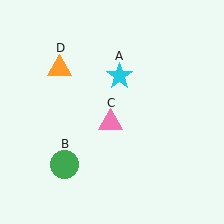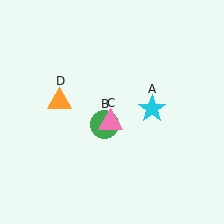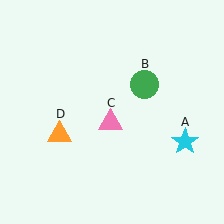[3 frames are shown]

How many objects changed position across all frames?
3 objects changed position: cyan star (object A), green circle (object B), orange triangle (object D).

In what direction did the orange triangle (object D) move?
The orange triangle (object D) moved down.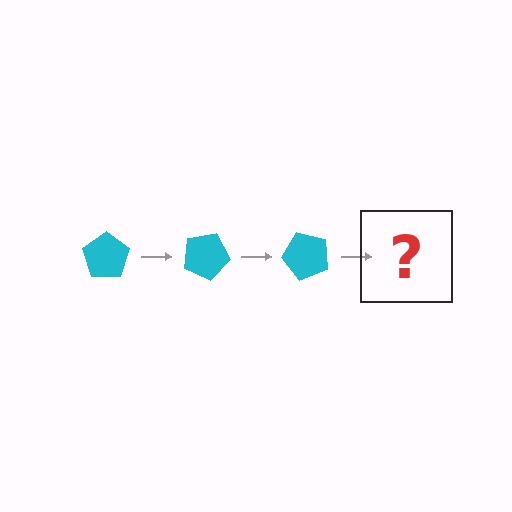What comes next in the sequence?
The next element should be a cyan pentagon rotated 75 degrees.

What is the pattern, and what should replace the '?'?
The pattern is that the pentagon rotates 25 degrees each step. The '?' should be a cyan pentagon rotated 75 degrees.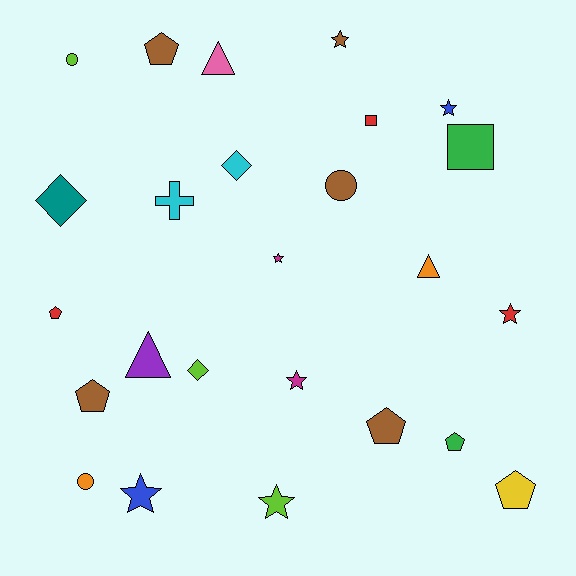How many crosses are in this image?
There is 1 cross.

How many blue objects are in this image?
There are 2 blue objects.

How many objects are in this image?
There are 25 objects.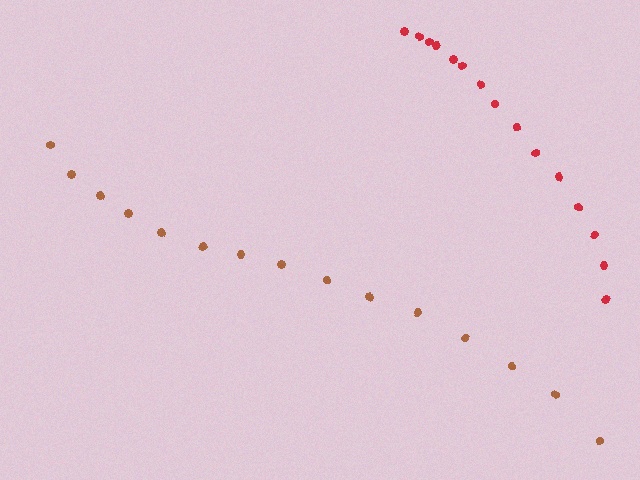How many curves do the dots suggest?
There are 2 distinct paths.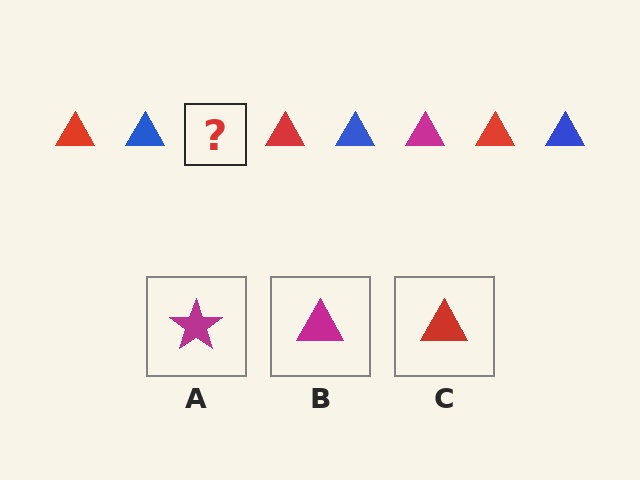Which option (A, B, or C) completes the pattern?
B.